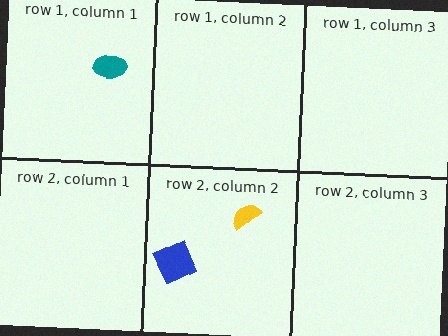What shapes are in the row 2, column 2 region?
The yellow semicircle, the blue diamond.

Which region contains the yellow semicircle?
The row 2, column 2 region.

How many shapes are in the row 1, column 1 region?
1.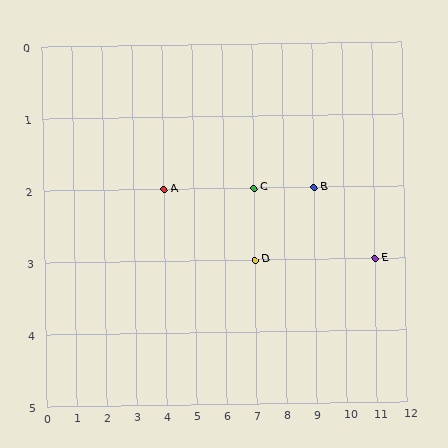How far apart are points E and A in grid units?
Points E and A are 7 columns and 1 row apart (about 7.1 grid units diagonally).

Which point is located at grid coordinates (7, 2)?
Point C is at (7, 2).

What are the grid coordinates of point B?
Point B is at grid coordinates (9, 2).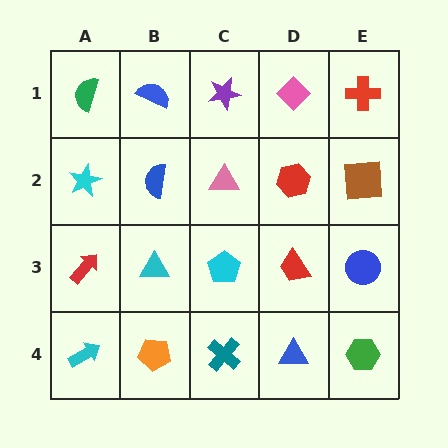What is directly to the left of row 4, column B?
A cyan arrow.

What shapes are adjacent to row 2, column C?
A purple star (row 1, column C), a cyan pentagon (row 3, column C), a blue semicircle (row 2, column B), a red hexagon (row 2, column D).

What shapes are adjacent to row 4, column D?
A red trapezoid (row 3, column D), a teal cross (row 4, column C), a green hexagon (row 4, column E).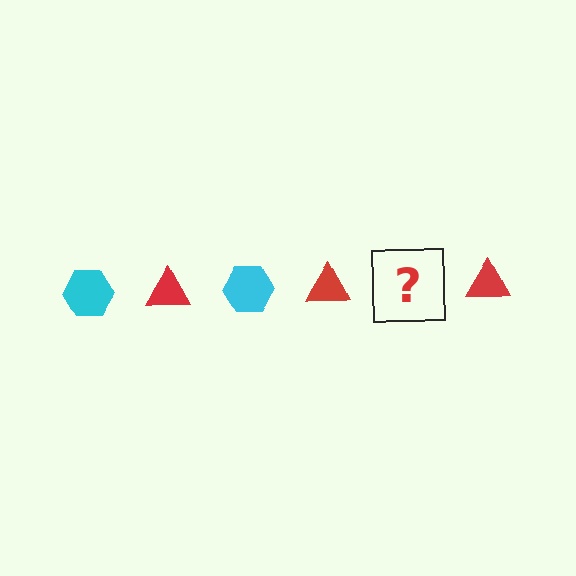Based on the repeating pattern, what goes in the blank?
The blank should be a cyan hexagon.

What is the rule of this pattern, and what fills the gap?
The rule is that the pattern alternates between cyan hexagon and red triangle. The gap should be filled with a cyan hexagon.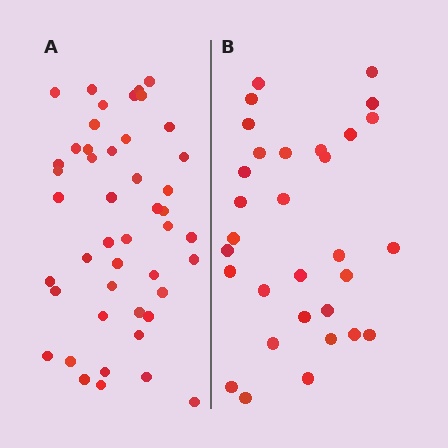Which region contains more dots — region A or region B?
Region A (the left region) has more dots.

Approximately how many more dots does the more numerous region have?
Region A has approximately 15 more dots than region B.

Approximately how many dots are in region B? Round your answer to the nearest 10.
About 30 dots. (The exact count is 31, which rounds to 30.)